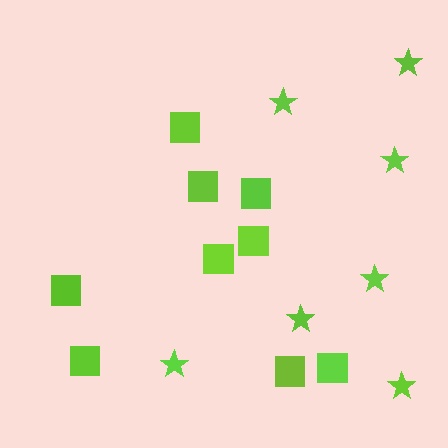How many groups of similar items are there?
There are 2 groups: one group of stars (7) and one group of squares (9).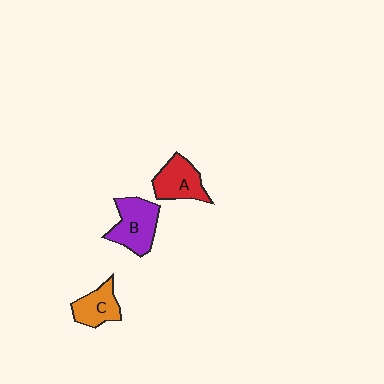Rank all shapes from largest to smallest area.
From largest to smallest: B (purple), A (red), C (orange).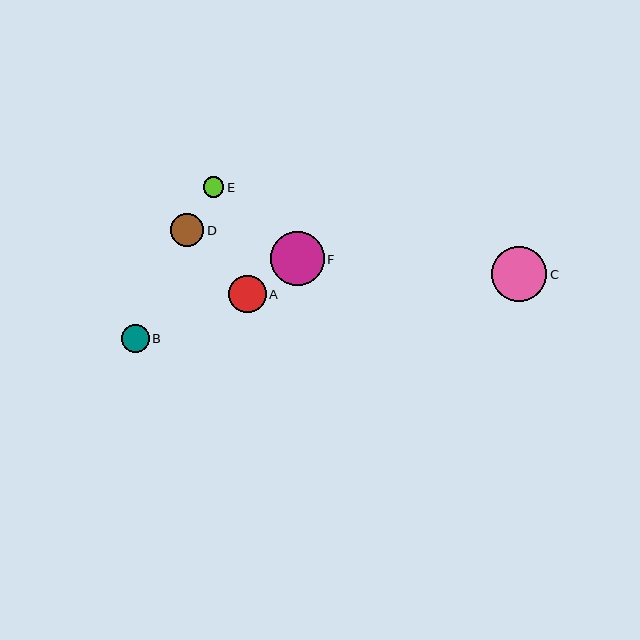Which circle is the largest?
Circle C is the largest with a size of approximately 55 pixels.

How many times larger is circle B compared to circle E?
Circle B is approximately 1.4 times the size of circle E.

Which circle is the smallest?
Circle E is the smallest with a size of approximately 20 pixels.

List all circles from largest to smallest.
From largest to smallest: C, F, A, D, B, E.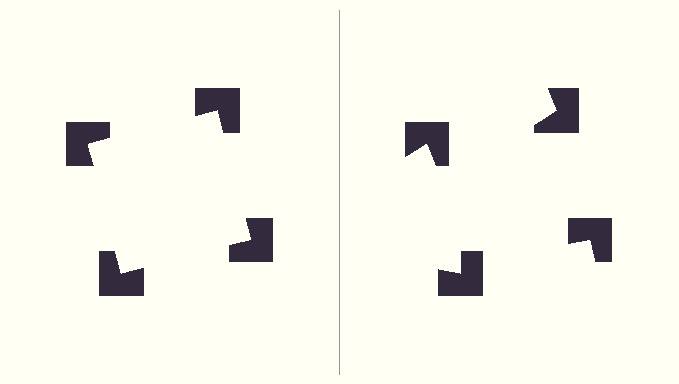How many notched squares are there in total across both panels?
8 — 4 on each side.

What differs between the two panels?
The notched squares are positioned identically on both sides; only the wedge orientations differ. On the left they align to a square; on the right they are misaligned.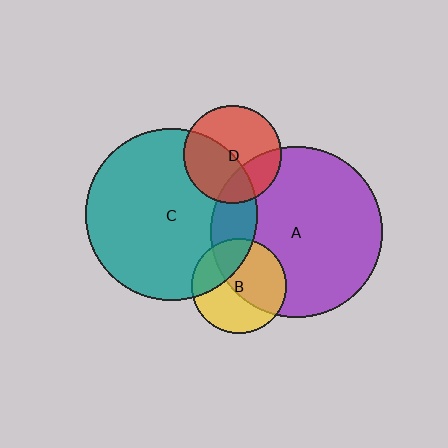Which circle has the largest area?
Circle C (teal).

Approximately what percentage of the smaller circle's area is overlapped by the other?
Approximately 55%.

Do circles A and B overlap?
Yes.